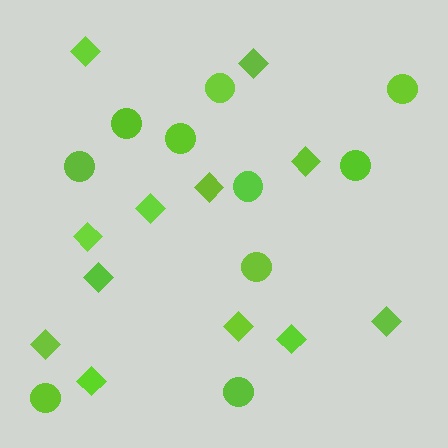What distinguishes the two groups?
There are 2 groups: one group of circles (10) and one group of diamonds (12).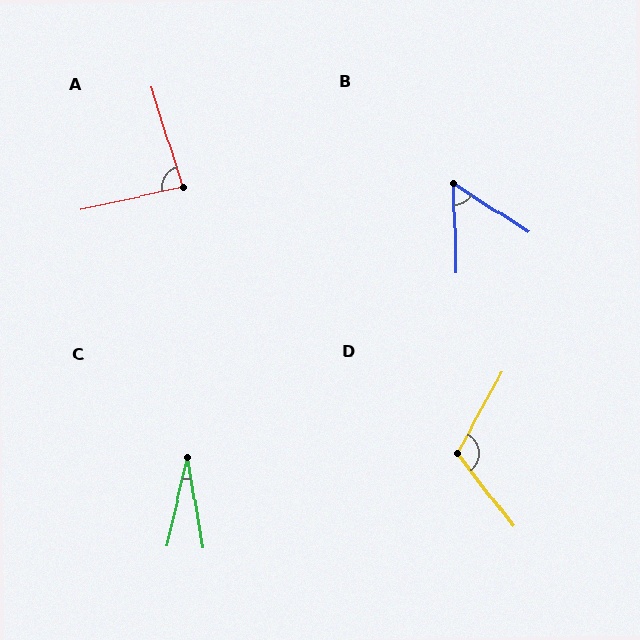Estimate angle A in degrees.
Approximately 85 degrees.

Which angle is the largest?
D, at approximately 113 degrees.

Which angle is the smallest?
C, at approximately 22 degrees.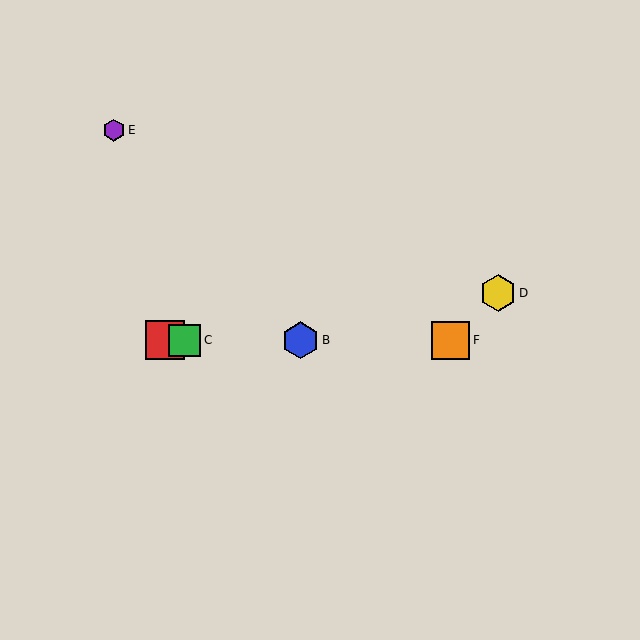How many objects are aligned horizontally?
4 objects (A, B, C, F) are aligned horizontally.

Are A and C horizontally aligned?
Yes, both are at y≈340.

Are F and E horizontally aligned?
No, F is at y≈340 and E is at y≈130.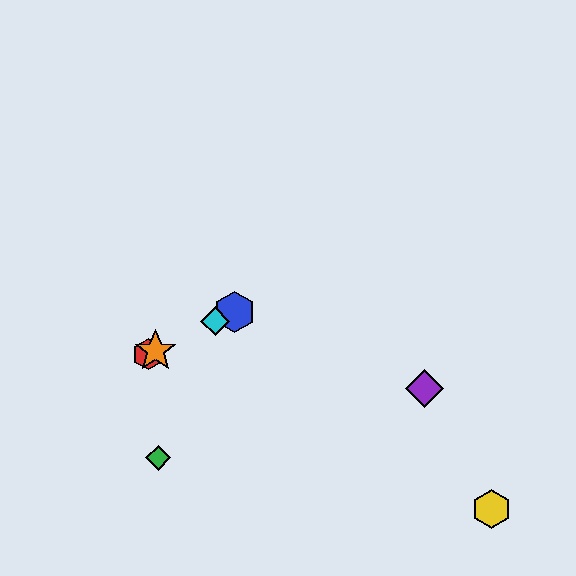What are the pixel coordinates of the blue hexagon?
The blue hexagon is at (234, 312).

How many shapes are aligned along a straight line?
4 shapes (the red hexagon, the blue hexagon, the orange star, the cyan diamond) are aligned along a straight line.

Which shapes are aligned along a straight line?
The red hexagon, the blue hexagon, the orange star, the cyan diamond are aligned along a straight line.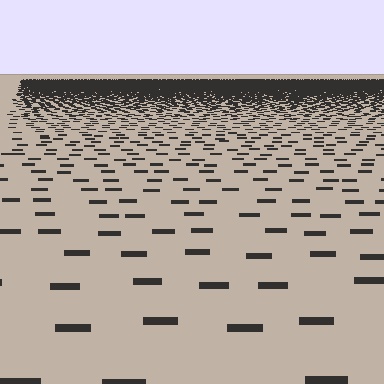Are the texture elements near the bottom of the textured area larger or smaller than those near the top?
Larger. Near the bottom, elements are closer to the viewer and appear at a bigger on-screen size.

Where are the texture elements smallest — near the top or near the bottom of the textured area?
Near the top.